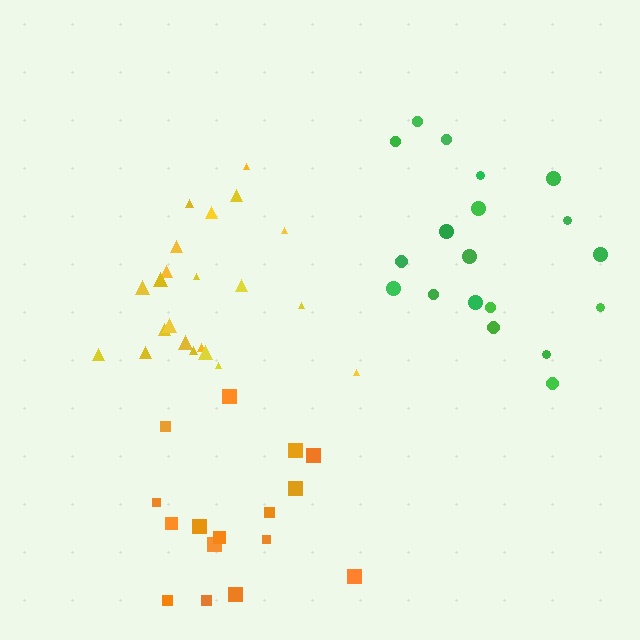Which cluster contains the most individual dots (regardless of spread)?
Yellow (22).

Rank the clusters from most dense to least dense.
yellow, orange, green.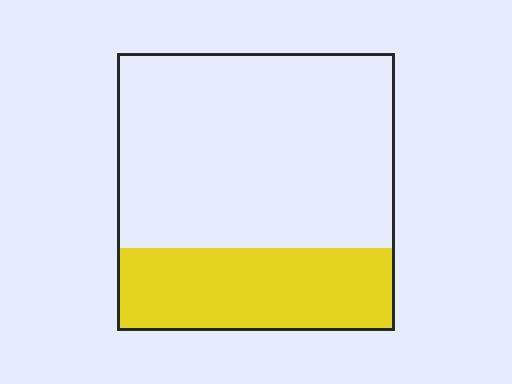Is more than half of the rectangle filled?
No.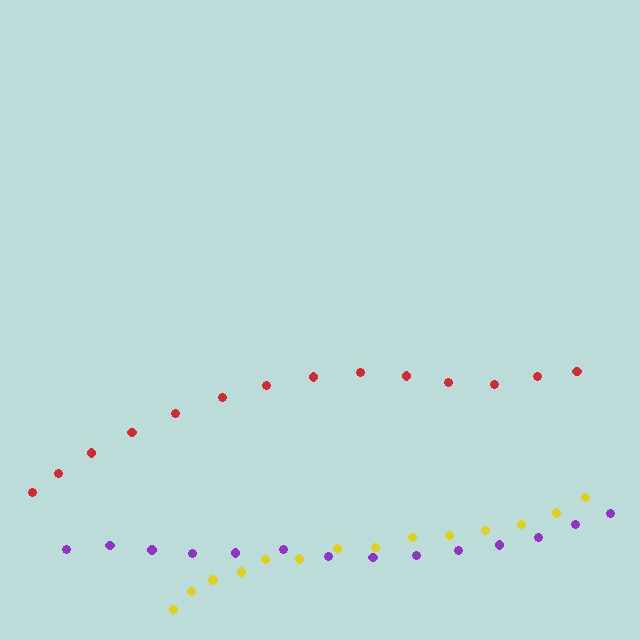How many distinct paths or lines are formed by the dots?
There are 3 distinct paths.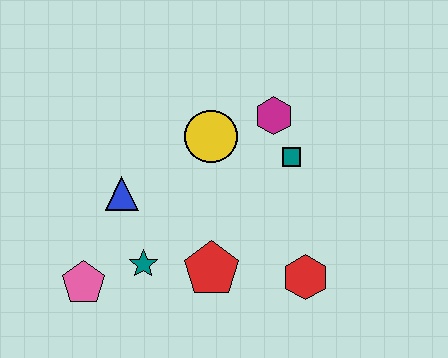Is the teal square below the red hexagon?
No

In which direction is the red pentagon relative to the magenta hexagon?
The red pentagon is below the magenta hexagon.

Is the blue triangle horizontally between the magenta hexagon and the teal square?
No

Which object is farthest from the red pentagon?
The magenta hexagon is farthest from the red pentagon.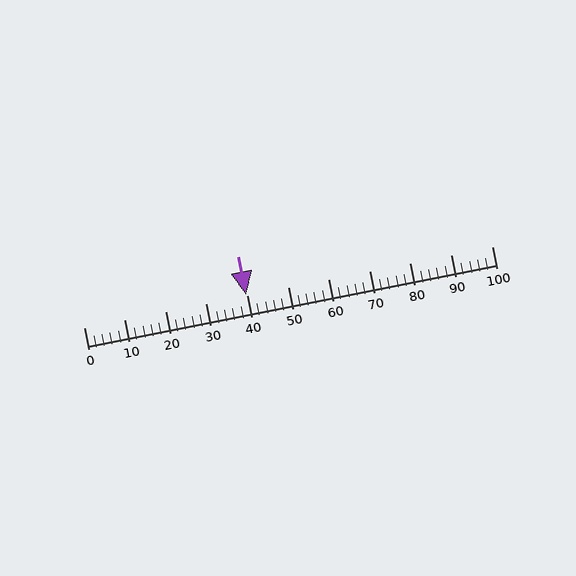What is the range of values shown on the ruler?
The ruler shows values from 0 to 100.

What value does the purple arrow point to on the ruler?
The purple arrow points to approximately 40.